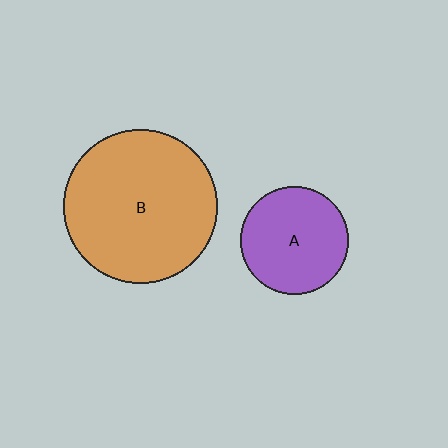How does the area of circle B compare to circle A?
Approximately 2.0 times.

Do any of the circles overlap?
No, none of the circles overlap.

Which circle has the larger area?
Circle B (orange).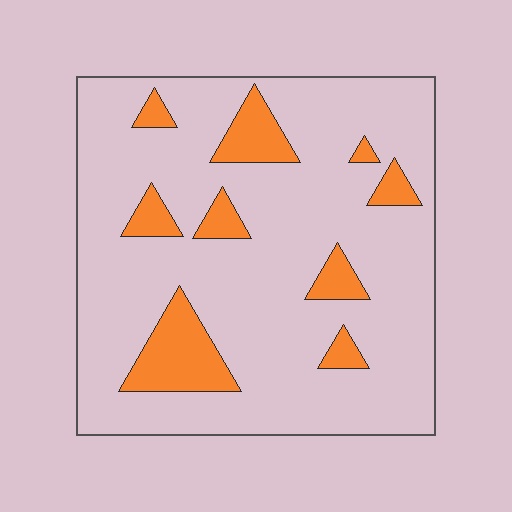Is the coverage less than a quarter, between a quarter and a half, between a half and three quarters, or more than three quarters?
Less than a quarter.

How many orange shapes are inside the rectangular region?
9.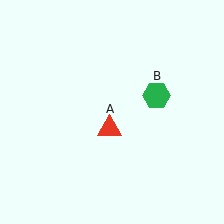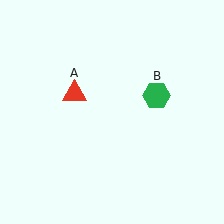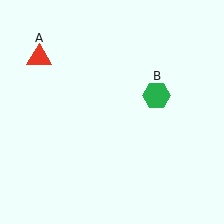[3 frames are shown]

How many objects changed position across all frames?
1 object changed position: red triangle (object A).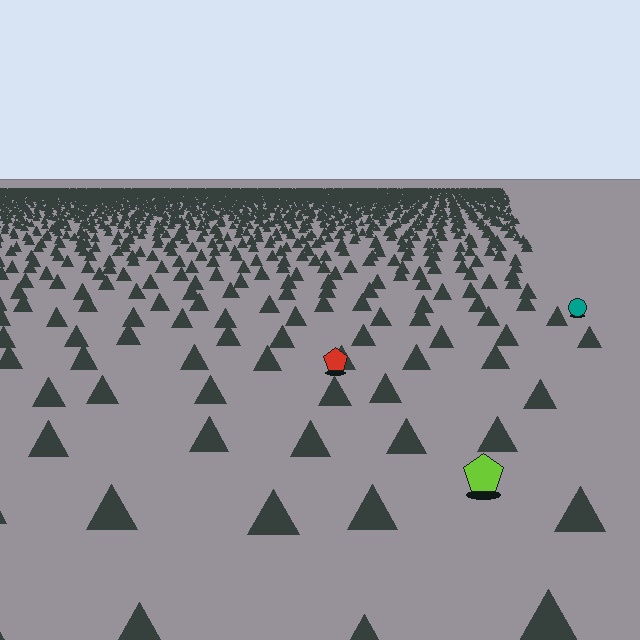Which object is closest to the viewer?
The lime pentagon is closest. The texture marks near it are larger and more spread out.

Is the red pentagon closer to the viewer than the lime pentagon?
No. The lime pentagon is closer — you can tell from the texture gradient: the ground texture is coarser near it.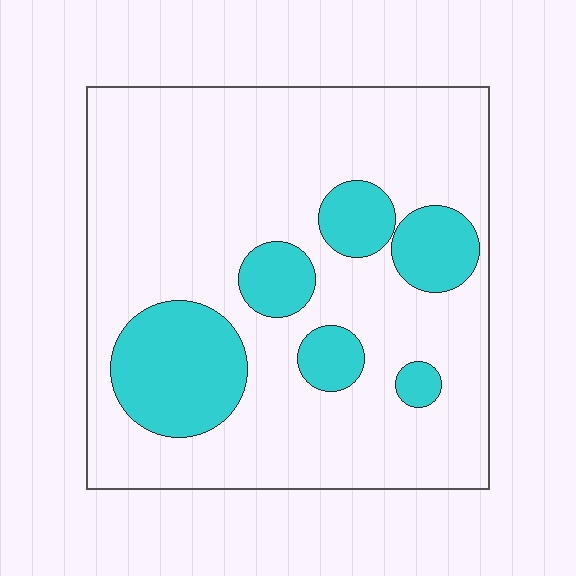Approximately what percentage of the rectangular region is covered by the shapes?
Approximately 20%.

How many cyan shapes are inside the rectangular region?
6.